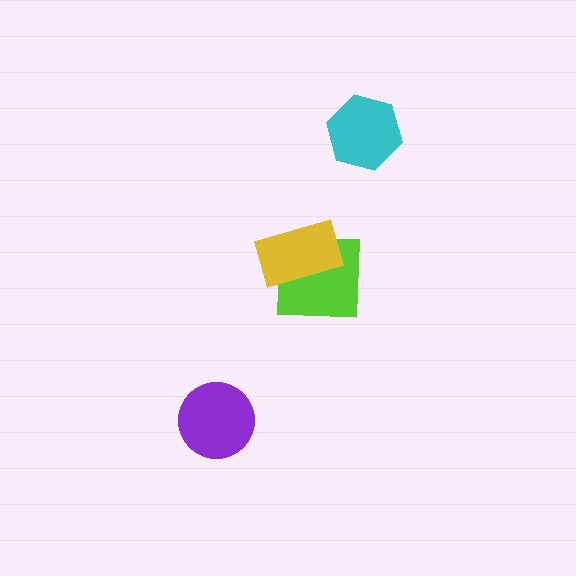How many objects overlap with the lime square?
1 object overlaps with the lime square.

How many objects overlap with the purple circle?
0 objects overlap with the purple circle.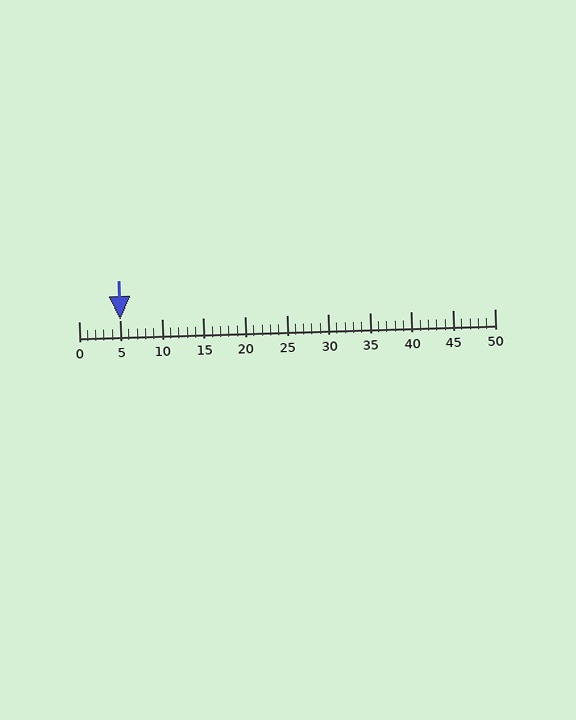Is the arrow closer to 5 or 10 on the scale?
The arrow is closer to 5.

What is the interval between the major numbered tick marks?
The major tick marks are spaced 5 units apart.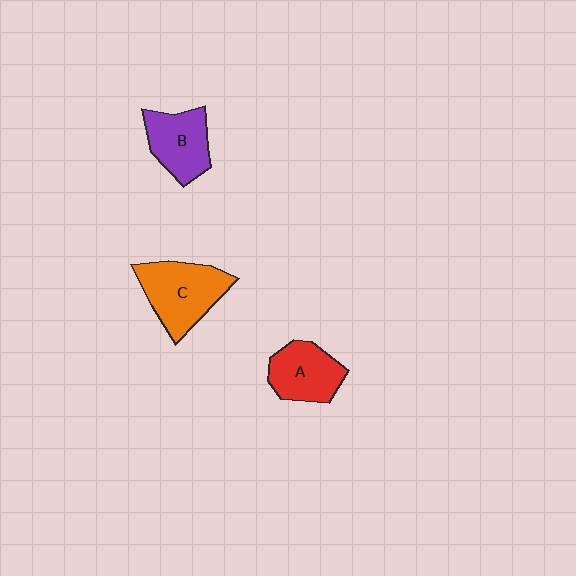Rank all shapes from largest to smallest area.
From largest to smallest: C (orange), B (purple), A (red).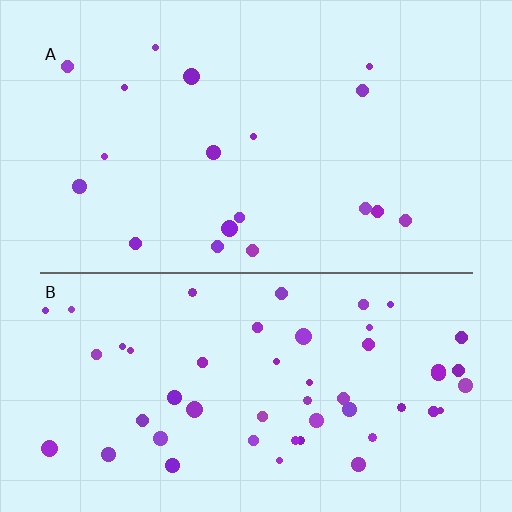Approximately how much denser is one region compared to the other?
Approximately 2.7× — region B over region A.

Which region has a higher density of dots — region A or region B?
B (the bottom).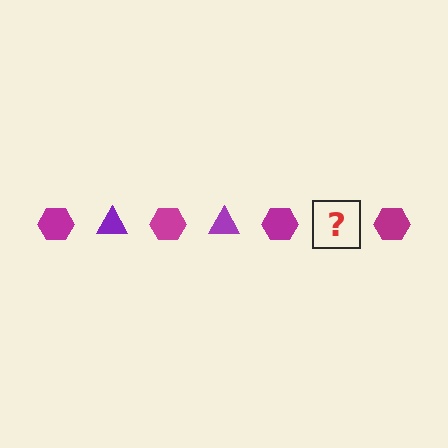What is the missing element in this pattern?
The missing element is a purple triangle.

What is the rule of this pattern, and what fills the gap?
The rule is that the pattern alternates between magenta hexagon and purple triangle. The gap should be filled with a purple triangle.